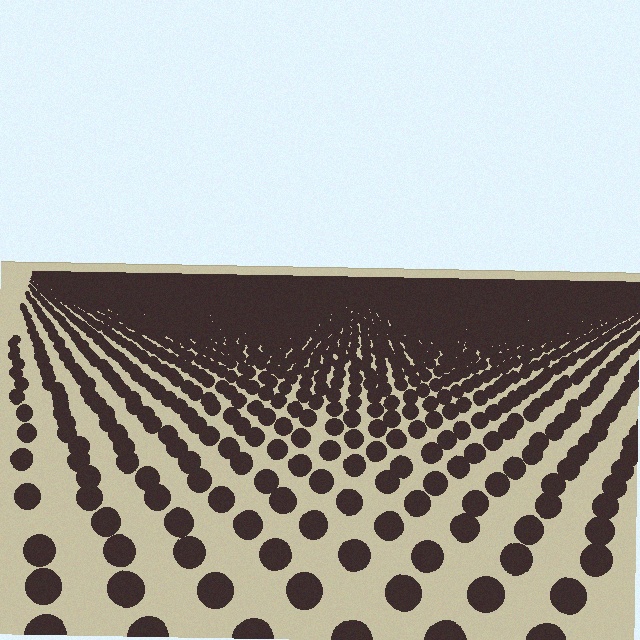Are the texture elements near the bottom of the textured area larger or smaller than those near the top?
Larger. Near the bottom, elements are closer to the viewer and appear at a bigger on-screen size.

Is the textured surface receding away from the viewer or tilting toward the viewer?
The surface is receding away from the viewer. Texture elements get smaller and denser toward the top.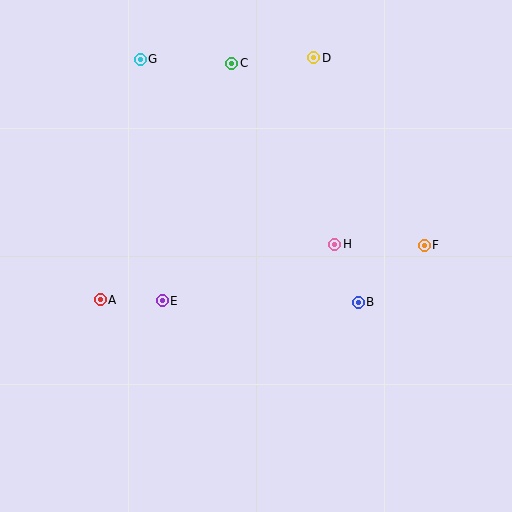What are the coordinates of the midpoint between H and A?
The midpoint between H and A is at (218, 272).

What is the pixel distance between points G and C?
The distance between G and C is 91 pixels.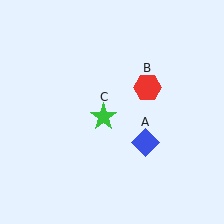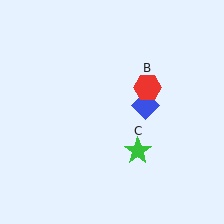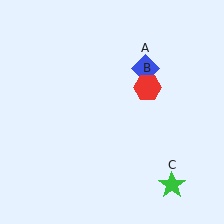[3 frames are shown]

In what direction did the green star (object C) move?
The green star (object C) moved down and to the right.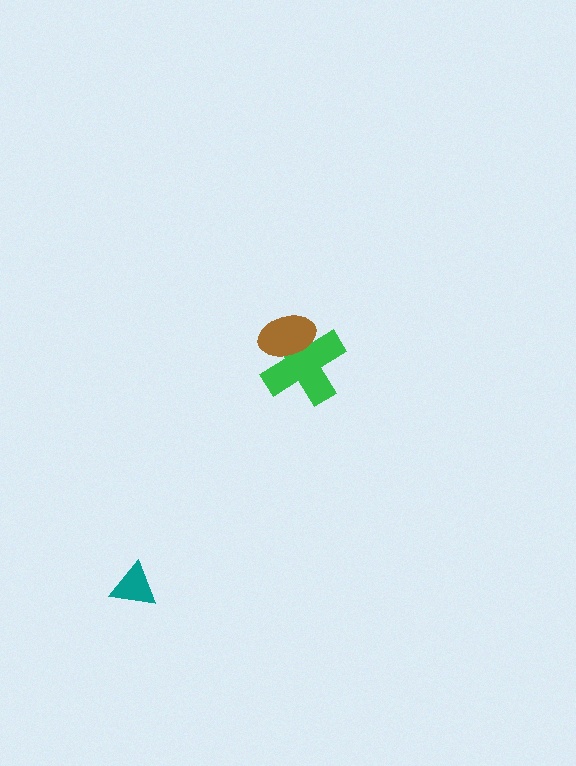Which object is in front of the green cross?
The brown ellipse is in front of the green cross.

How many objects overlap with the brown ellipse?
1 object overlaps with the brown ellipse.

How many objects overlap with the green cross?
1 object overlaps with the green cross.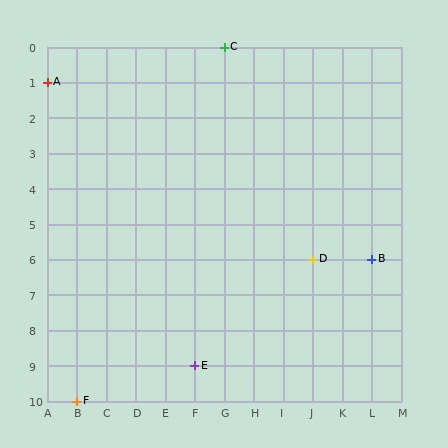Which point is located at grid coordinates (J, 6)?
Point D is at (J, 6).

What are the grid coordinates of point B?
Point B is at grid coordinates (L, 6).